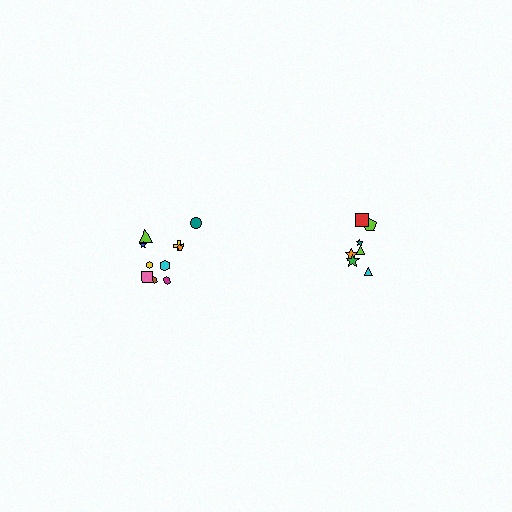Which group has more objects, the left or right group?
The left group.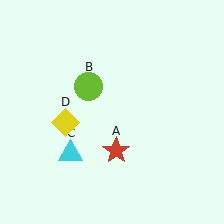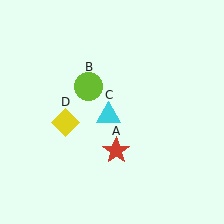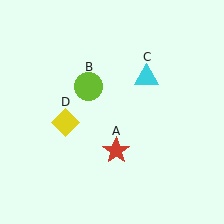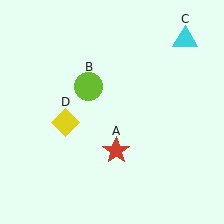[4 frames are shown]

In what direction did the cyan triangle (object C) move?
The cyan triangle (object C) moved up and to the right.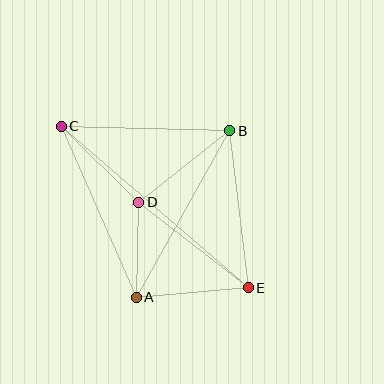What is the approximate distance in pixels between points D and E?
The distance between D and E is approximately 138 pixels.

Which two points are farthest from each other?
Points C and E are farthest from each other.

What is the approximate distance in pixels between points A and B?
The distance between A and B is approximately 191 pixels.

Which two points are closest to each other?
Points A and D are closest to each other.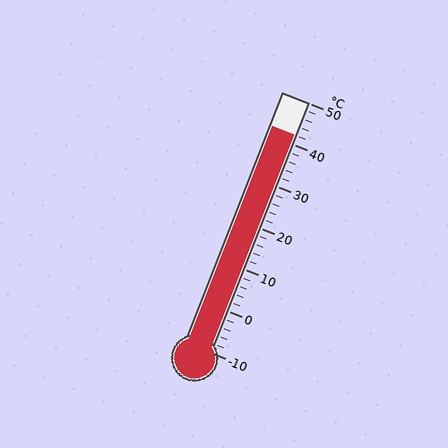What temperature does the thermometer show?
The thermometer shows approximately 42°C.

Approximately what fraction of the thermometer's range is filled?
The thermometer is filled to approximately 85% of its range.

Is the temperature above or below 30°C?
The temperature is above 30°C.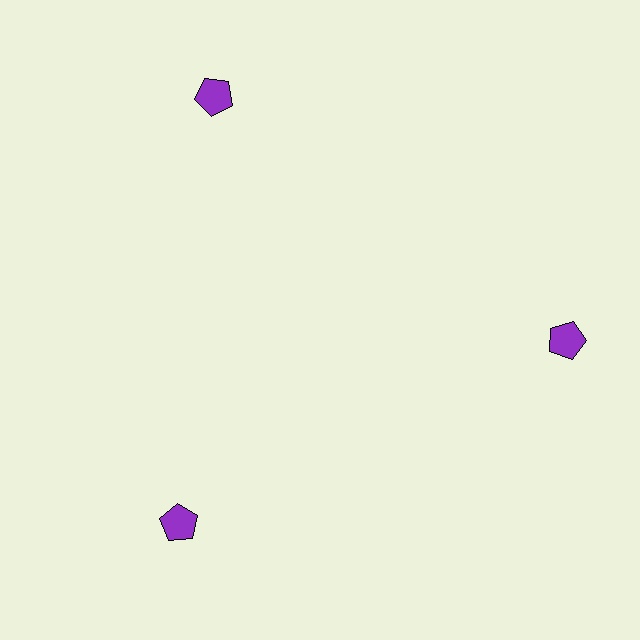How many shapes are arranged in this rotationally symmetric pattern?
There are 3 shapes, arranged in 3 groups of 1.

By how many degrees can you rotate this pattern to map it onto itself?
The pattern maps onto itself every 120 degrees of rotation.